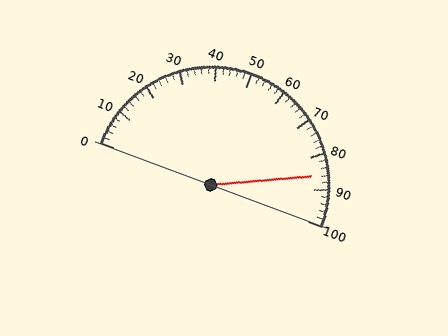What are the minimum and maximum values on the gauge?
The gauge ranges from 0 to 100.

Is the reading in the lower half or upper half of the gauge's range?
The reading is in the upper half of the range (0 to 100).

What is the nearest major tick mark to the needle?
The nearest major tick mark is 90.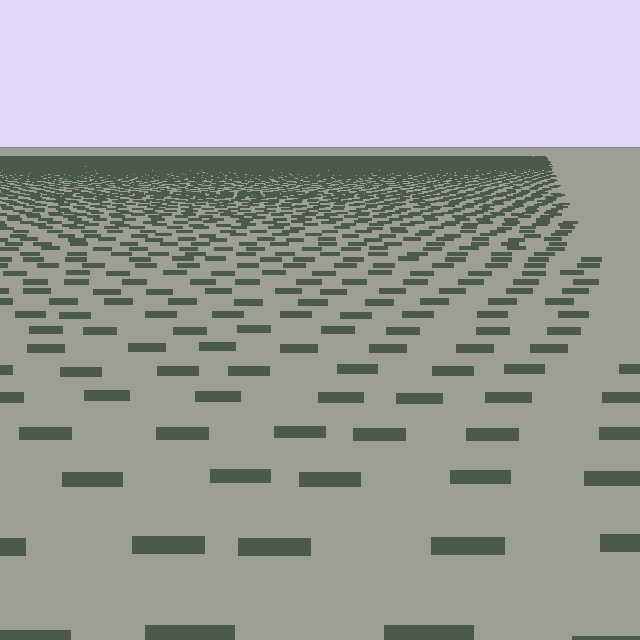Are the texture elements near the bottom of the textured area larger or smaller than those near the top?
Larger. Near the bottom, elements are closer to the viewer and appear at a bigger on-screen size.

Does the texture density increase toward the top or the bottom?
Density increases toward the top.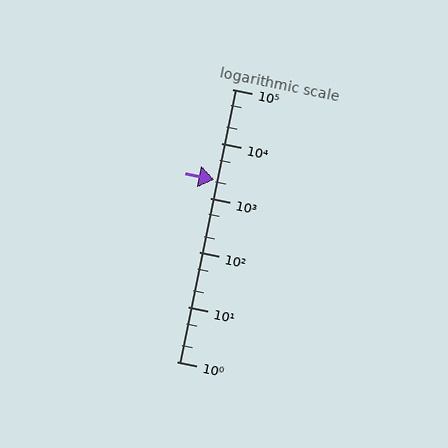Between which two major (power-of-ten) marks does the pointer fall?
The pointer is between 1000 and 10000.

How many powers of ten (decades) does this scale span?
The scale spans 5 decades, from 1 to 100000.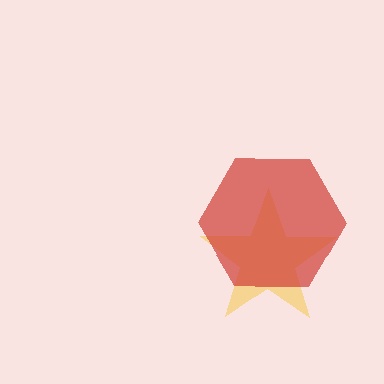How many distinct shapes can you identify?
There are 2 distinct shapes: a yellow star, a red hexagon.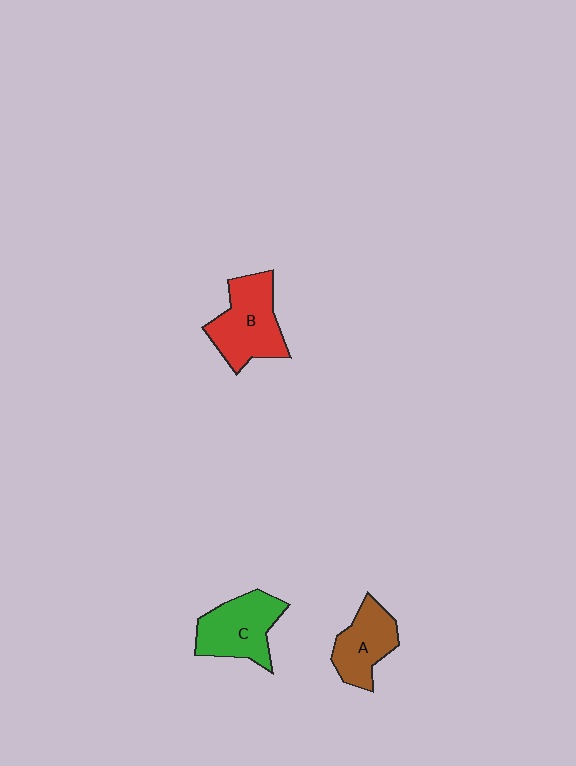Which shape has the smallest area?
Shape A (brown).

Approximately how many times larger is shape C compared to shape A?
Approximately 1.2 times.